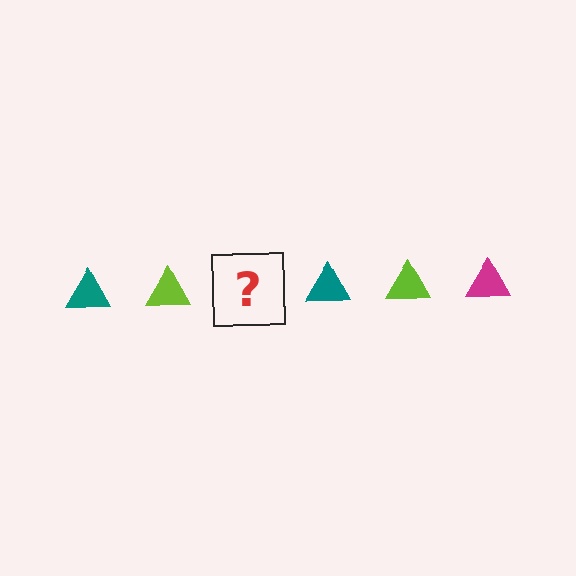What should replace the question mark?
The question mark should be replaced with a magenta triangle.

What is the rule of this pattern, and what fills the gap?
The rule is that the pattern cycles through teal, lime, magenta triangles. The gap should be filled with a magenta triangle.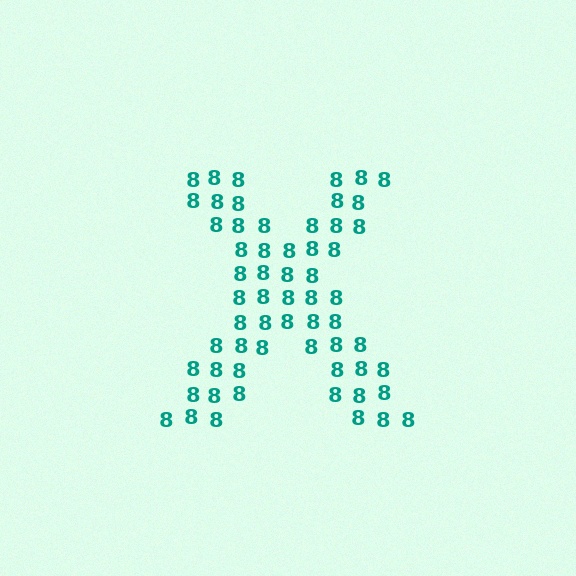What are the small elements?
The small elements are digit 8's.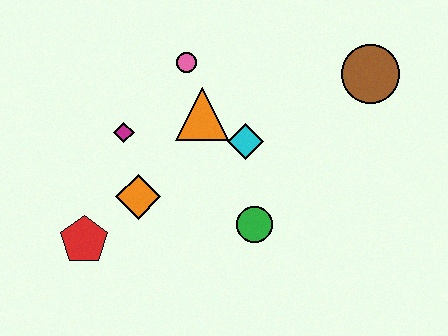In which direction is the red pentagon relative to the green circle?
The red pentagon is to the left of the green circle.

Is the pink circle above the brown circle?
Yes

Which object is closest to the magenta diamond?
The orange diamond is closest to the magenta diamond.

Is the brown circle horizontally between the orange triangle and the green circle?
No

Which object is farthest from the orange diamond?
The brown circle is farthest from the orange diamond.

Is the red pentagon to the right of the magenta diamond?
No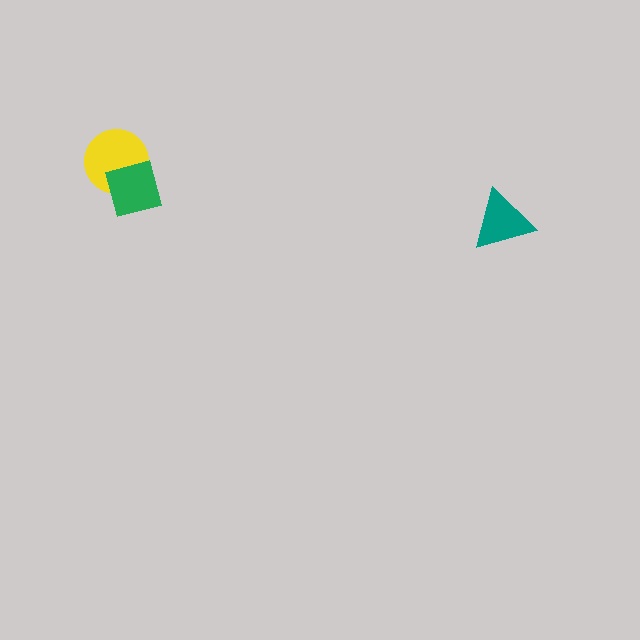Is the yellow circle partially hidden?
Yes, it is partially covered by another shape.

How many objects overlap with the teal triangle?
0 objects overlap with the teal triangle.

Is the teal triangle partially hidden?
No, no other shape covers it.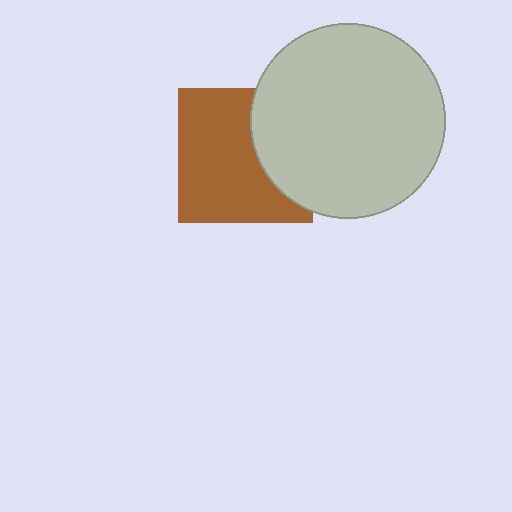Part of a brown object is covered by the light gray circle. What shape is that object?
It is a square.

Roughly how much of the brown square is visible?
Most of it is visible (roughly 66%).